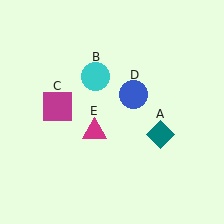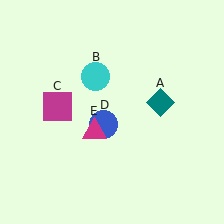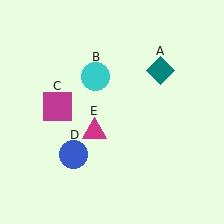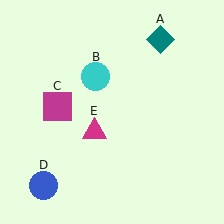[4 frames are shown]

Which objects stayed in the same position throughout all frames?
Cyan circle (object B) and magenta square (object C) and magenta triangle (object E) remained stationary.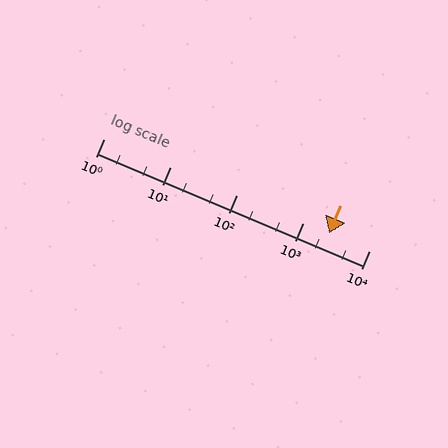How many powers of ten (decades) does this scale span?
The scale spans 4 decades, from 1 to 10000.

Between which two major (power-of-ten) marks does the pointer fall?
The pointer is between 1000 and 10000.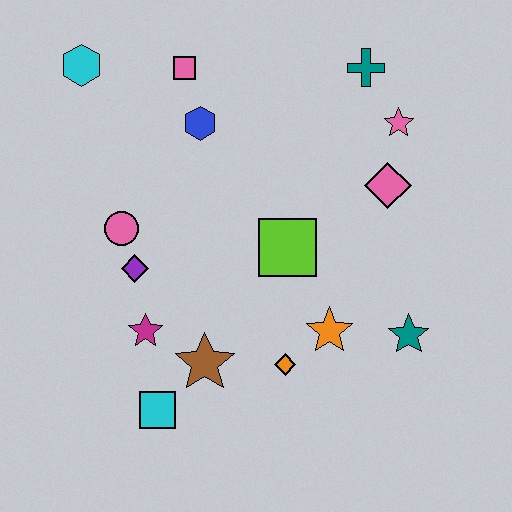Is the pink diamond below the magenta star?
No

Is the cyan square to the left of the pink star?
Yes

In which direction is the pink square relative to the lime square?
The pink square is above the lime square.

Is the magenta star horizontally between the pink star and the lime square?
No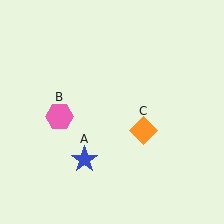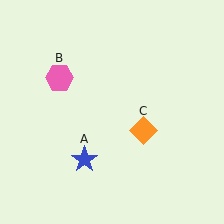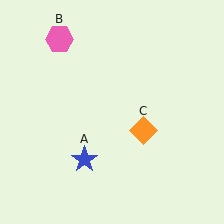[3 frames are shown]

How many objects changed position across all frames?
1 object changed position: pink hexagon (object B).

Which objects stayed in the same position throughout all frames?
Blue star (object A) and orange diamond (object C) remained stationary.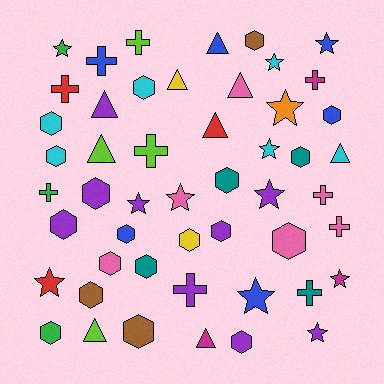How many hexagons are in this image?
There are 19 hexagons.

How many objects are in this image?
There are 50 objects.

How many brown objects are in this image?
There are 3 brown objects.